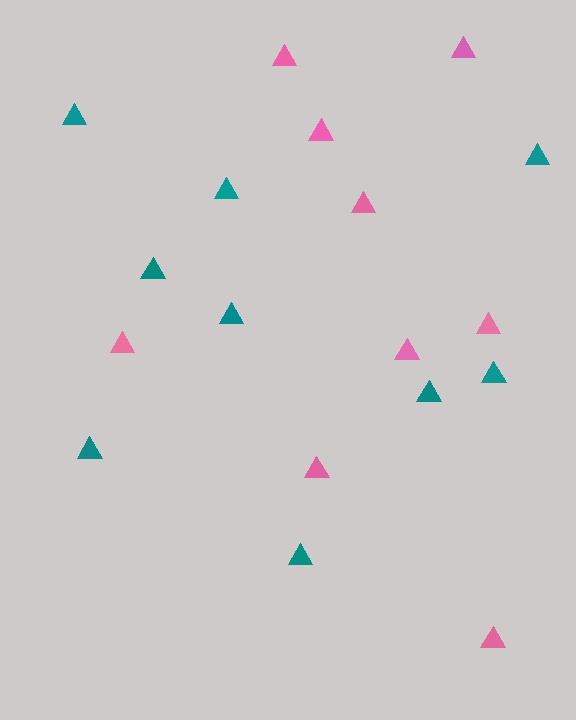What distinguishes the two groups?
There are 2 groups: one group of pink triangles (9) and one group of teal triangles (9).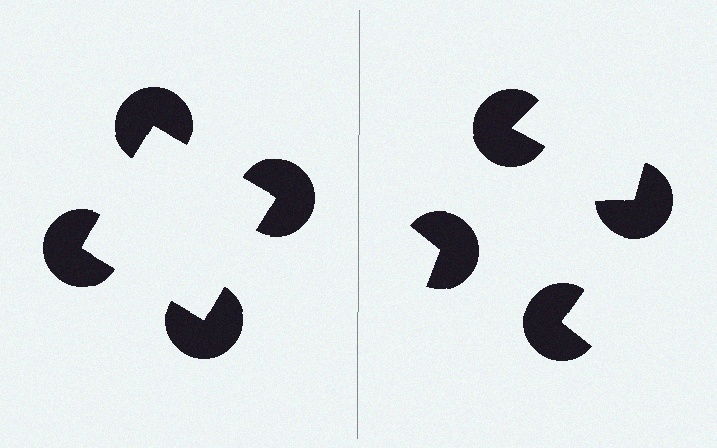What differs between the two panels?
The pac-man discs are positioned identically on both sides; only the wedge orientations differ. On the left they align to a square; on the right they are misaligned.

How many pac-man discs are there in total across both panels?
8 — 4 on each side.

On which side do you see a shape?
An illusory square appears on the left side. On the right side the wedge cuts are rotated, so no coherent shape forms.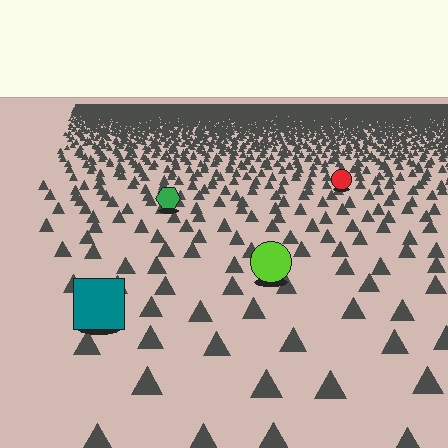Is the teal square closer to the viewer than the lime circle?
Yes. The teal square is closer — you can tell from the texture gradient: the ground texture is coarser near it.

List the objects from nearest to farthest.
From nearest to farthest: the teal square, the lime circle, the green hexagon, the red circle.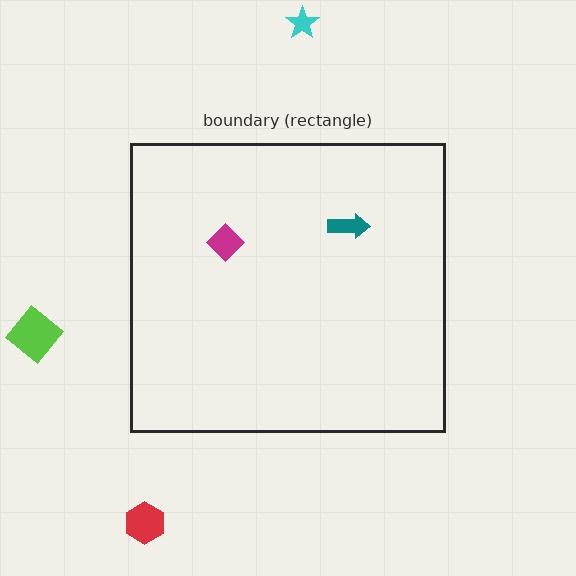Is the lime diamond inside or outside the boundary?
Outside.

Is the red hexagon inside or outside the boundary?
Outside.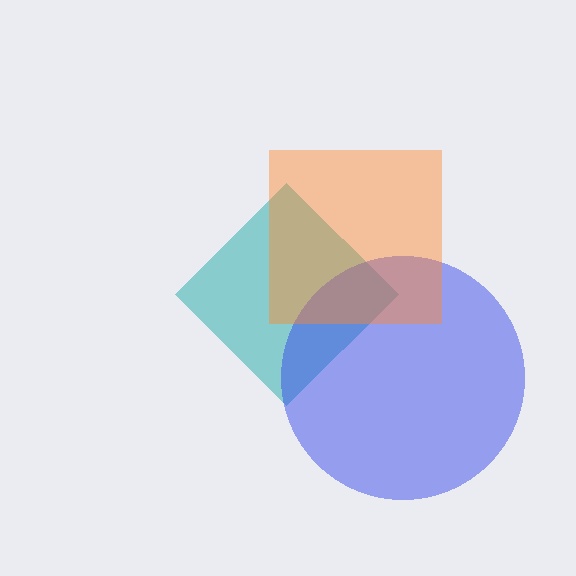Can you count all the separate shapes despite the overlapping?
Yes, there are 3 separate shapes.